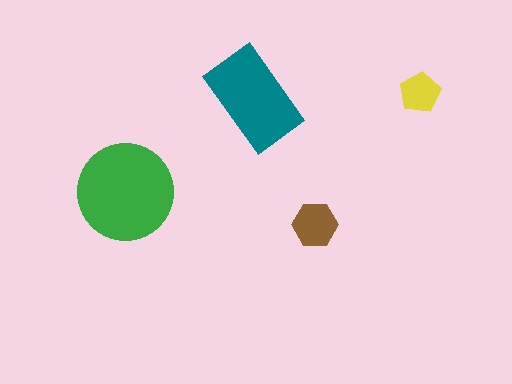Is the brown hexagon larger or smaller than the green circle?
Smaller.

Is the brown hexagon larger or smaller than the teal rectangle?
Smaller.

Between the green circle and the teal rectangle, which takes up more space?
The green circle.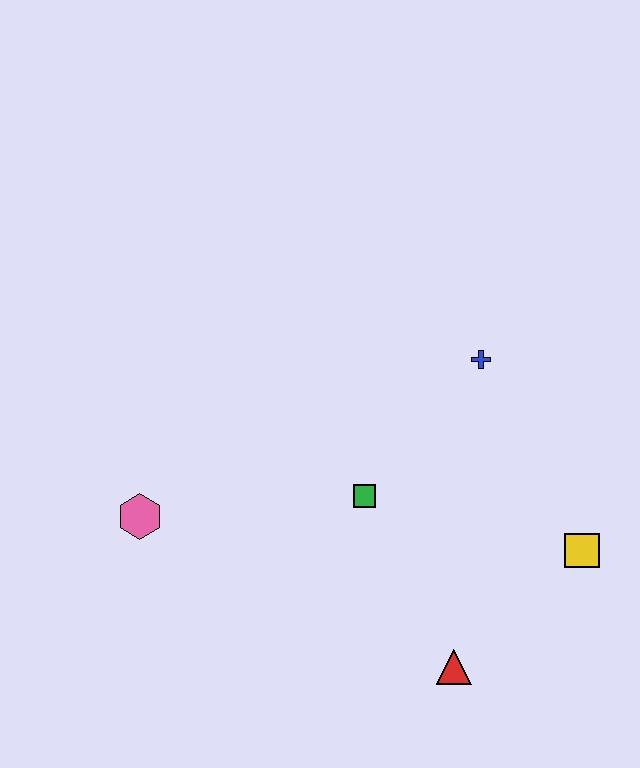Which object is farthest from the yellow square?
The pink hexagon is farthest from the yellow square.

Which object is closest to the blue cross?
The green square is closest to the blue cross.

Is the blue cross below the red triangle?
No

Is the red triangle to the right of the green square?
Yes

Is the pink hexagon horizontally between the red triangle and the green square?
No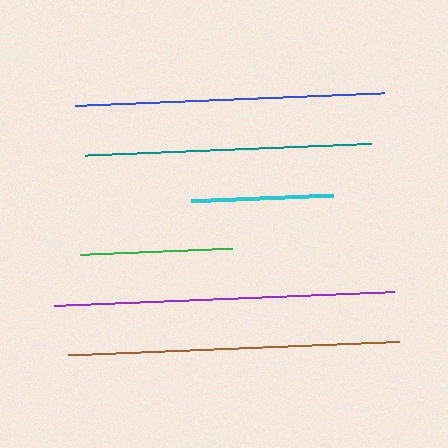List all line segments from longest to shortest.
From longest to shortest: purple, brown, blue, teal, green, cyan.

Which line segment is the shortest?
The cyan line is the shortest at approximately 142 pixels.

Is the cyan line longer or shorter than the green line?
The green line is longer than the cyan line.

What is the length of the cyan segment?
The cyan segment is approximately 142 pixels long.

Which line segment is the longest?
The purple line is the longest at approximately 339 pixels.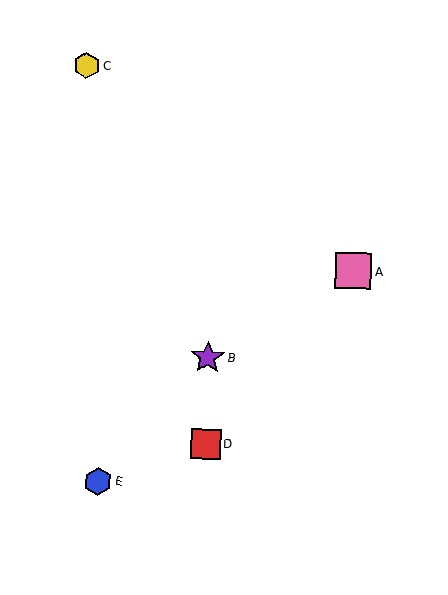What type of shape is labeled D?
Shape D is a red square.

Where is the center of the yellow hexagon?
The center of the yellow hexagon is at (87, 65).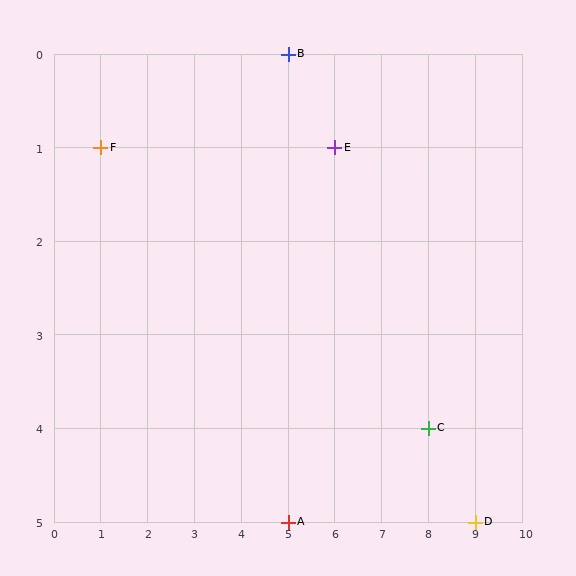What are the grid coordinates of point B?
Point B is at grid coordinates (5, 0).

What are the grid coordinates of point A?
Point A is at grid coordinates (5, 5).